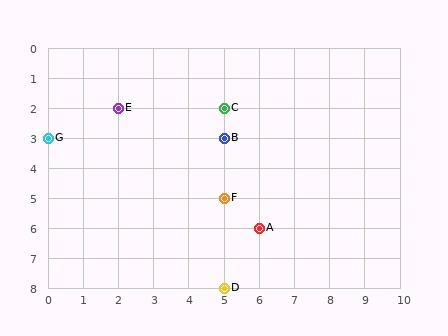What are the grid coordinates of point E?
Point E is at grid coordinates (2, 2).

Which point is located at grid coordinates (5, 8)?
Point D is at (5, 8).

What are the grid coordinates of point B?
Point B is at grid coordinates (5, 3).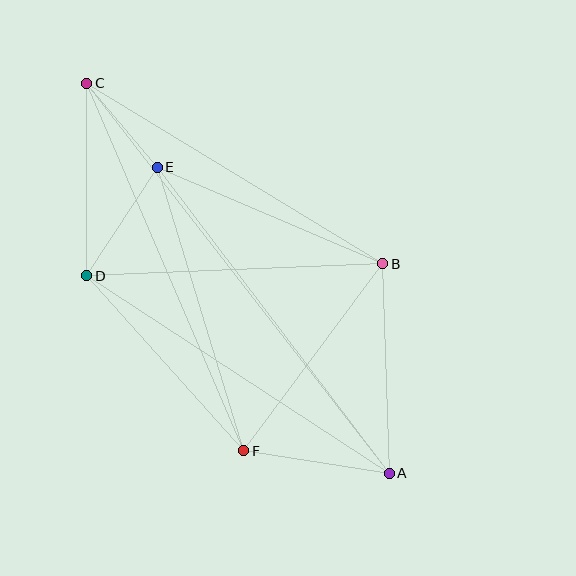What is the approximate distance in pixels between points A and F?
The distance between A and F is approximately 147 pixels.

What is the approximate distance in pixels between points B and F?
The distance between B and F is approximately 233 pixels.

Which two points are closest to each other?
Points C and E are closest to each other.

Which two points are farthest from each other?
Points A and C are farthest from each other.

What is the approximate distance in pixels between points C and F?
The distance between C and F is approximately 400 pixels.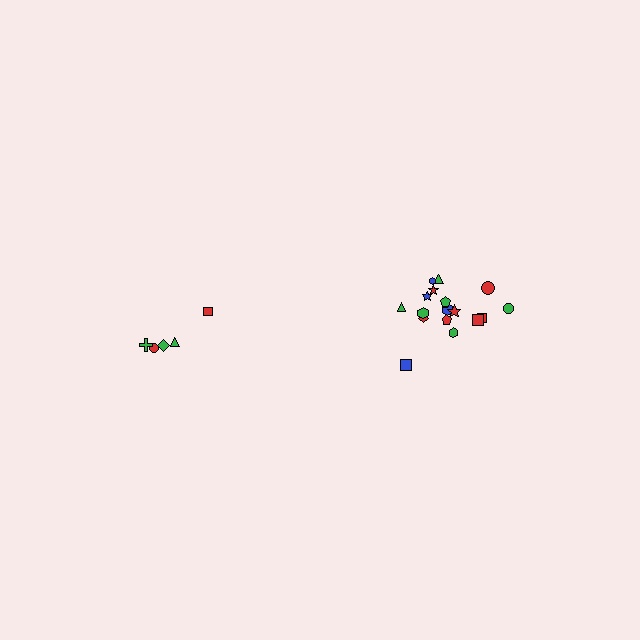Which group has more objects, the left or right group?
The right group.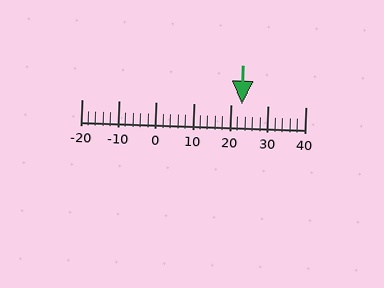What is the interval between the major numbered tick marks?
The major tick marks are spaced 10 units apart.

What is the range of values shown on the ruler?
The ruler shows values from -20 to 40.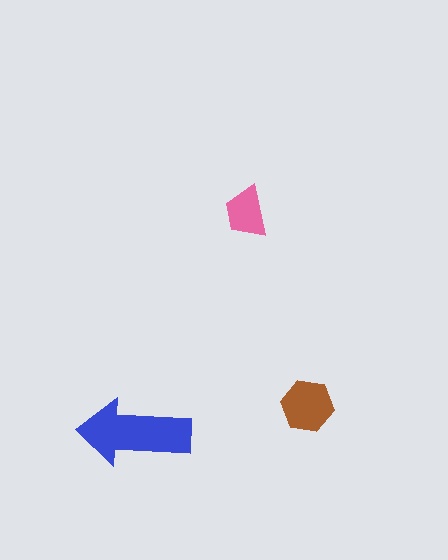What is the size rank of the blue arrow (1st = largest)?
1st.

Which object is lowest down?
The blue arrow is bottommost.